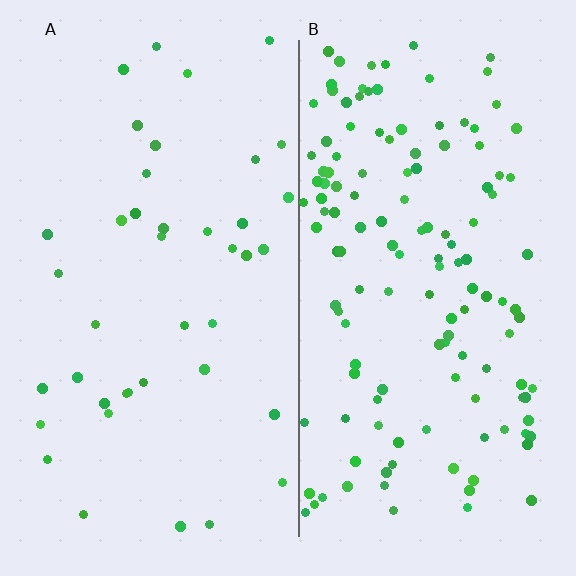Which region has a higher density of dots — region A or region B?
B (the right).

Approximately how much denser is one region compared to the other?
Approximately 3.4× — region B over region A.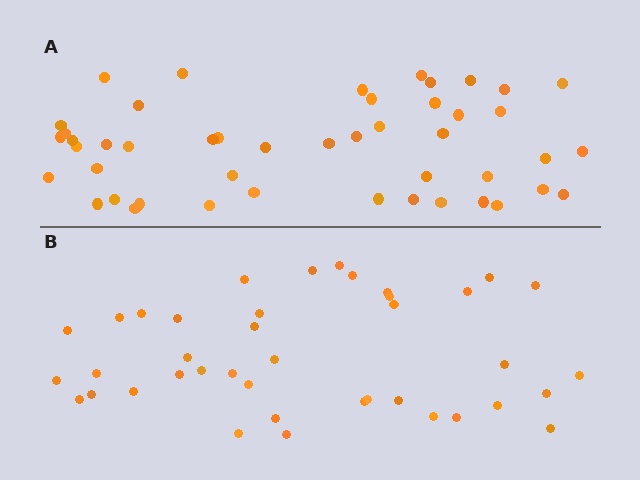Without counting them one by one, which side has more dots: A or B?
Region A (the top region) has more dots.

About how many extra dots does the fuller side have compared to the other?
Region A has roughly 8 or so more dots than region B.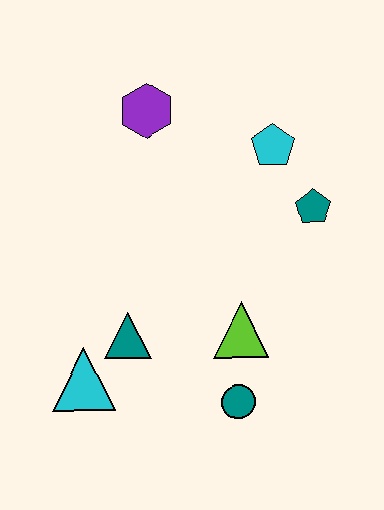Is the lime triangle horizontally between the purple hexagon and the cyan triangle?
No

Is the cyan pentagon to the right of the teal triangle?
Yes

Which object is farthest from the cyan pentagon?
The cyan triangle is farthest from the cyan pentagon.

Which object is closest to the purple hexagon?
The cyan pentagon is closest to the purple hexagon.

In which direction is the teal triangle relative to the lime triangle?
The teal triangle is to the left of the lime triangle.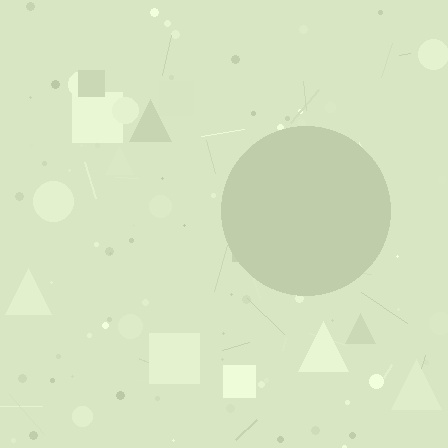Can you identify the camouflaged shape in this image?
The camouflaged shape is a circle.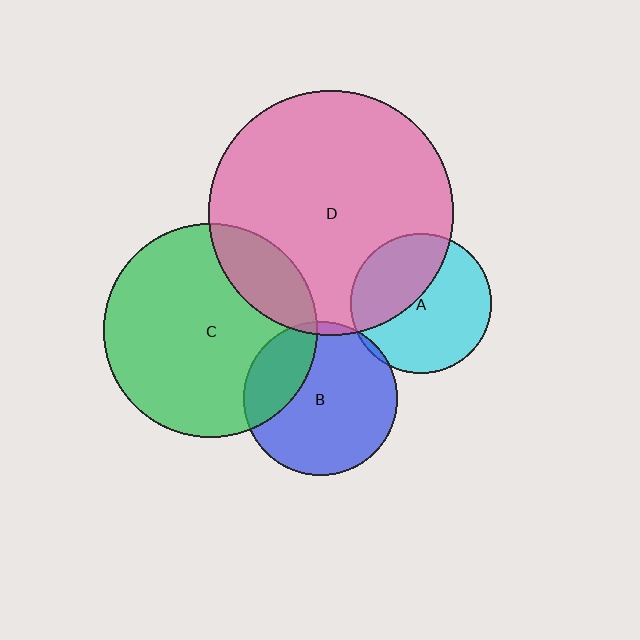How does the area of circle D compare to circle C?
Approximately 1.3 times.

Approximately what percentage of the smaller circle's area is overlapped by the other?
Approximately 40%.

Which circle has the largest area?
Circle D (pink).